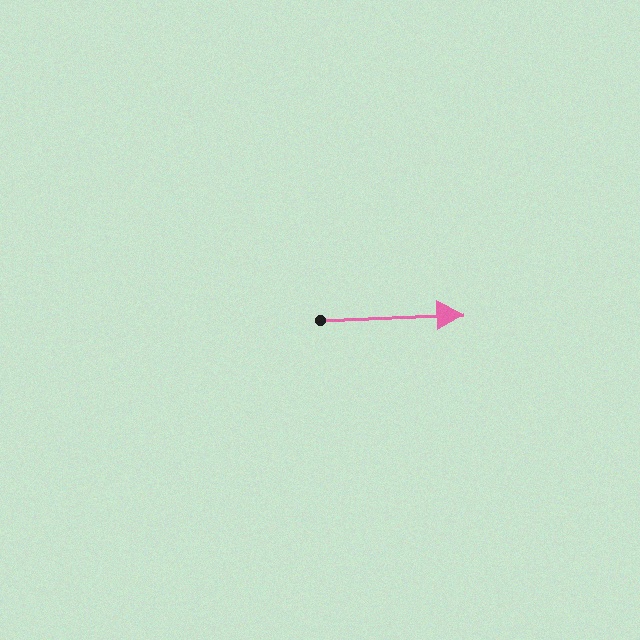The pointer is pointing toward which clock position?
Roughly 3 o'clock.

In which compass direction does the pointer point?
East.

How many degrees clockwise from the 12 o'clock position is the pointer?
Approximately 88 degrees.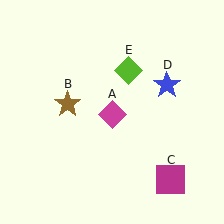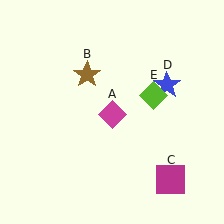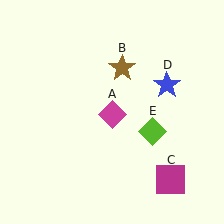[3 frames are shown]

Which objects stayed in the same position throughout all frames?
Magenta diamond (object A) and magenta square (object C) and blue star (object D) remained stationary.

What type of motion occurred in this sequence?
The brown star (object B), lime diamond (object E) rotated clockwise around the center of the scene.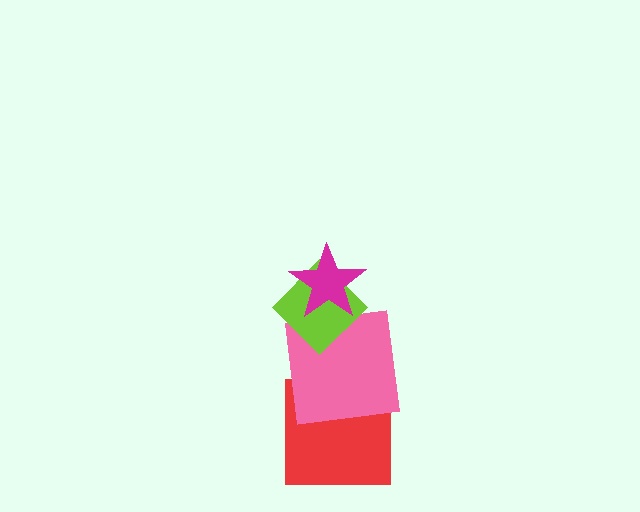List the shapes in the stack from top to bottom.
From top to bottom: the magenta star, the lime diamond, the pink square, the red square.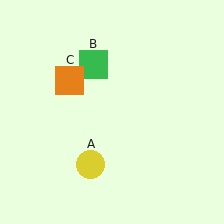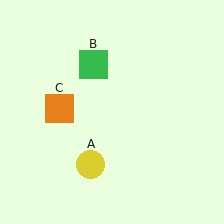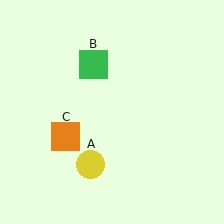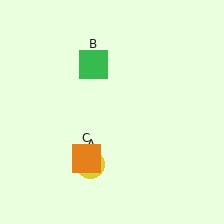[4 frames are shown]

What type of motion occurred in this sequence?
The orange square (object C) rotated counterclockwise around the center of the scene.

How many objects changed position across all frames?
1 object changed position: orange square (object C).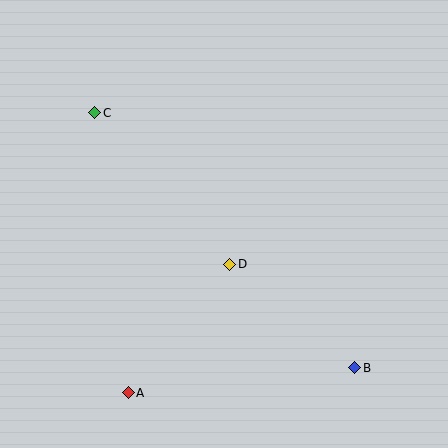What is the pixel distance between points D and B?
The distance between D and B is 162 pixels.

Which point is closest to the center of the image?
Point D at (230, 264) is closest to the center.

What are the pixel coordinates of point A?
Point A is at (128, 393).